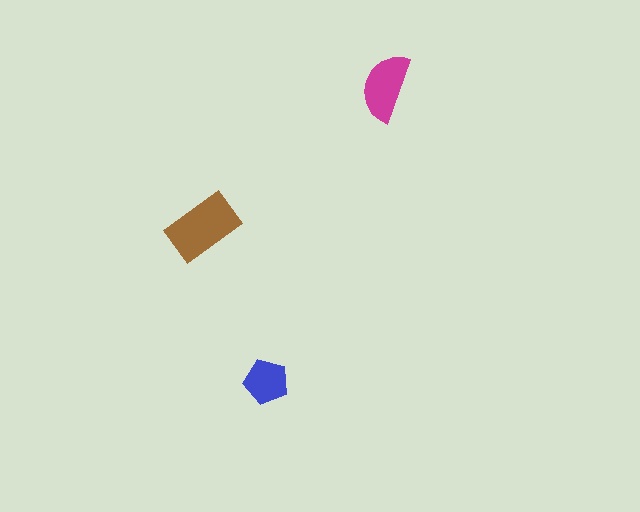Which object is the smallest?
The blue pentagon.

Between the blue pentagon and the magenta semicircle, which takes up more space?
The magenta semicircle.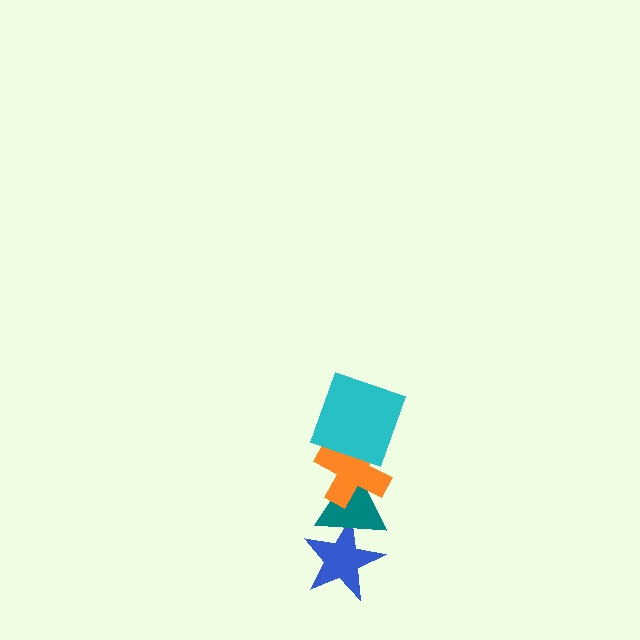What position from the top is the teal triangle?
The teal triangle is 3rd from the top.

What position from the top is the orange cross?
The orange cross is 2nd from the top.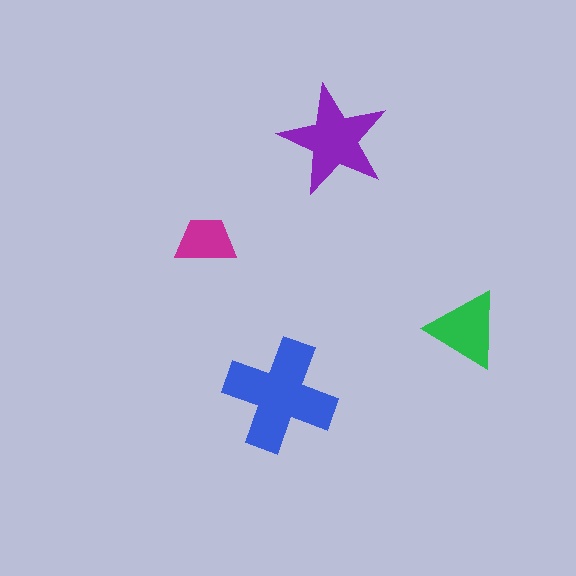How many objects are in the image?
There are 4 objects in the image.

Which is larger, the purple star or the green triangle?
The purple star.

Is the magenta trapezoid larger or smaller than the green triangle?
Smaller.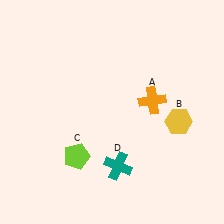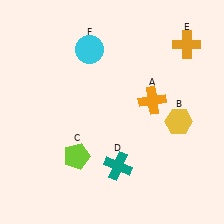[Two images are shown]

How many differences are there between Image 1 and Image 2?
There are 2 differences between the two images.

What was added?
An orange cross (E), a cyan circle (F) were added in Image 2.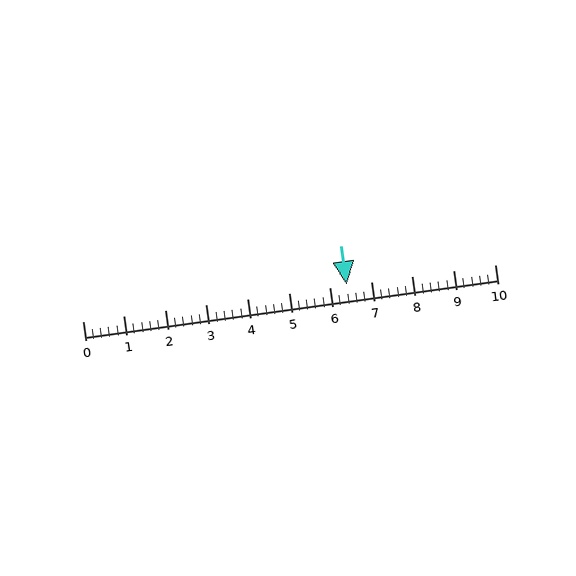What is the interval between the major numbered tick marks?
The major tick marks are spaced 1 units apart.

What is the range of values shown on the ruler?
The ruler shows values from 0 to 10.